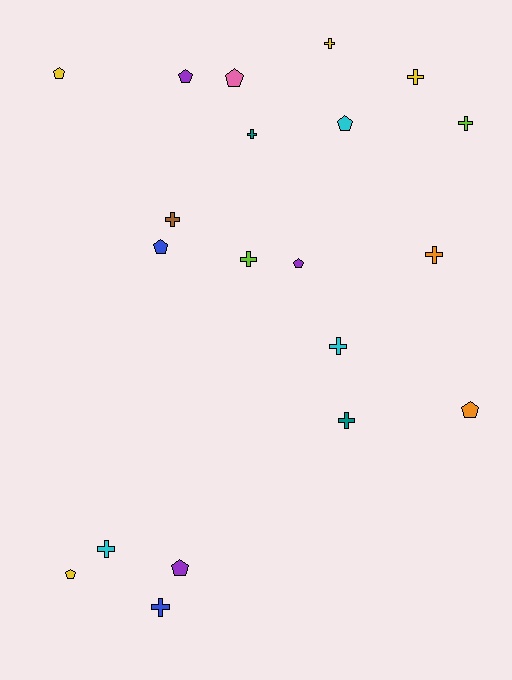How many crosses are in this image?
There are 11 crosses.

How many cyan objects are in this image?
There are 3 cyan objects.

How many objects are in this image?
There are 20 objects.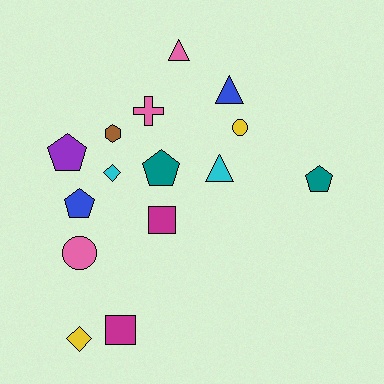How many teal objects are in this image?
There are 2 teal objects.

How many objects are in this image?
There are 15 objects.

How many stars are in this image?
There are no stars.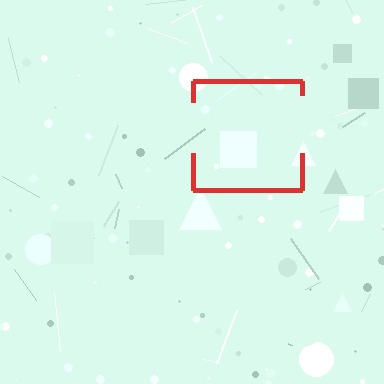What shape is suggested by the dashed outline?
The dashed outline suggests a square.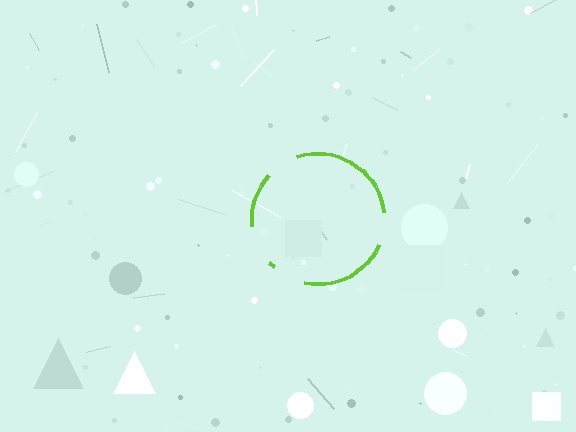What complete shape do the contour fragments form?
The contour fragments form a circle.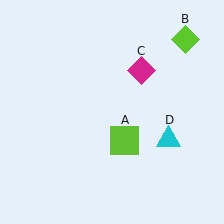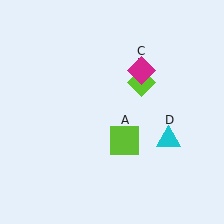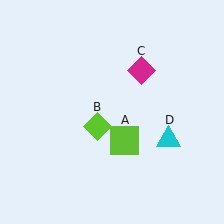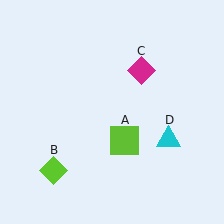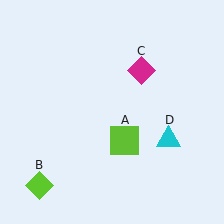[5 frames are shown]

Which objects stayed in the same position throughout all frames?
Lime square (object A) and magenta diamond (object C) and cyan triangle (object D) remained stationary.